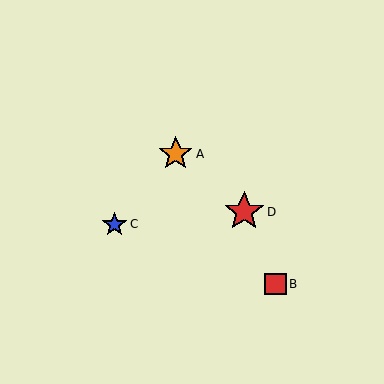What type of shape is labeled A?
Shape A is an orange star.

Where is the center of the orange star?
The center of the orange star is at (176, 154).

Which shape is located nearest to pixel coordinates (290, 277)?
The red square (labeled B) at (276, 284) is nearest to that location.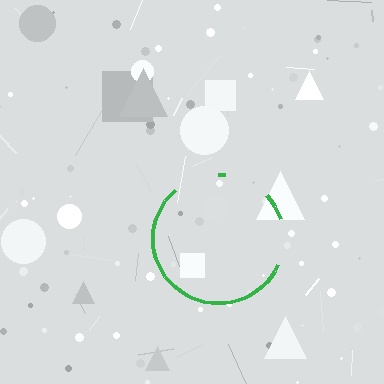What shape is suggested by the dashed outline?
The dashed outline suggests a circle.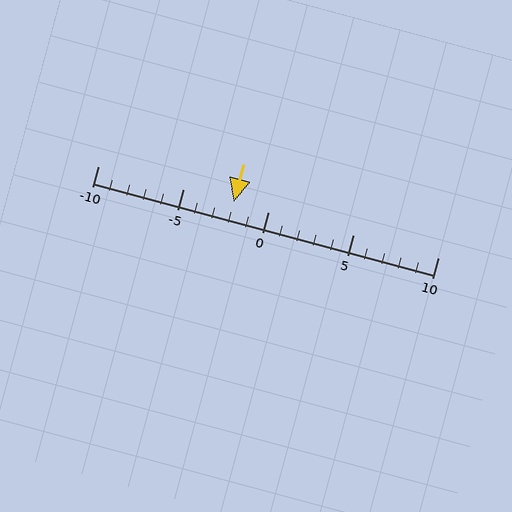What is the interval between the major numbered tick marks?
The major tick marks are spaced 5 units apart.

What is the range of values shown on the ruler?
The ruler shows values from -10 to 10.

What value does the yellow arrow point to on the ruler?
The yellow arrow points to approximately -2.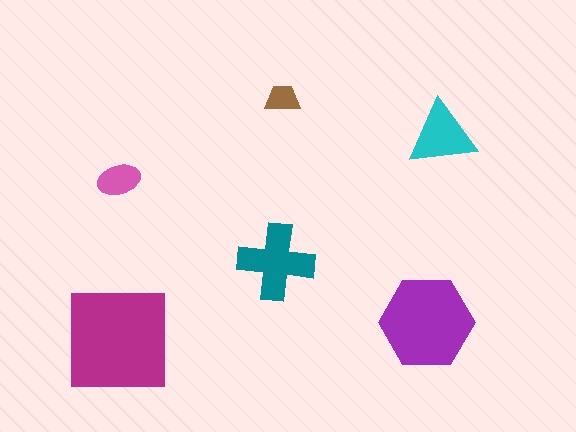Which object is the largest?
The magenta square.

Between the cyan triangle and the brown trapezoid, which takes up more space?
The cyan triangle.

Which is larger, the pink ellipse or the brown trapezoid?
The pink ellipse.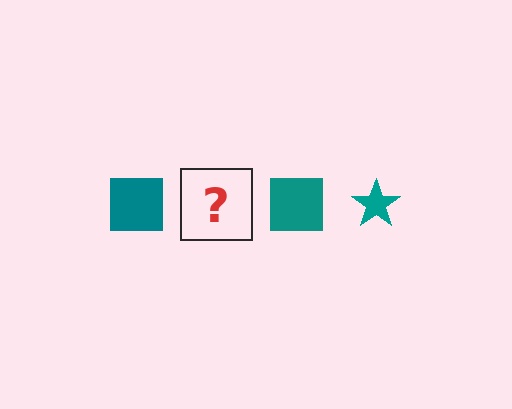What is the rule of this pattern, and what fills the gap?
The rule is that the pattern cycles through square, star shapes in teal. The gap should be filled with a teal star.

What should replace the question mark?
The question mark should be replaced with a teal star.